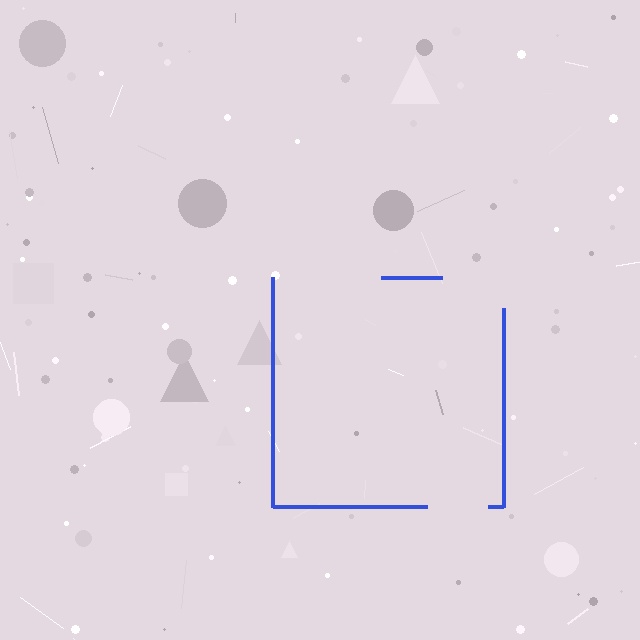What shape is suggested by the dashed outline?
The dashed outline suggests a square.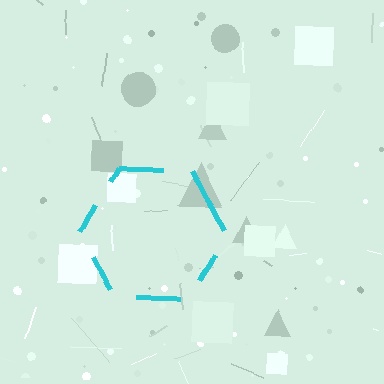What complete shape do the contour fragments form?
The contour fragments form a hexagon.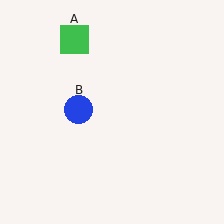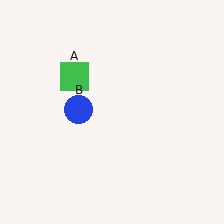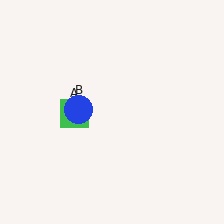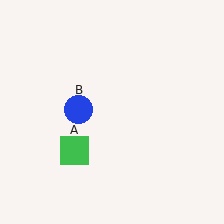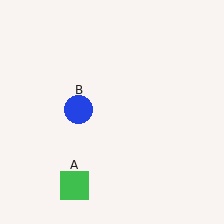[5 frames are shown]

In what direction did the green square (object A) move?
The green square (object A) moved down.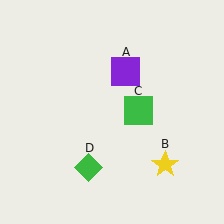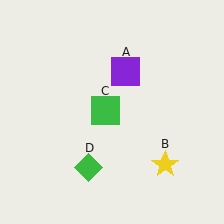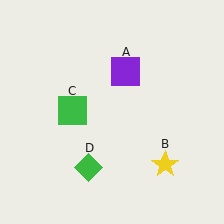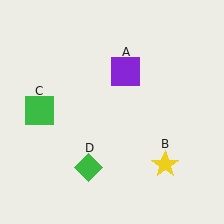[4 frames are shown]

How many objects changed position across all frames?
1 object changed position: green square (object C).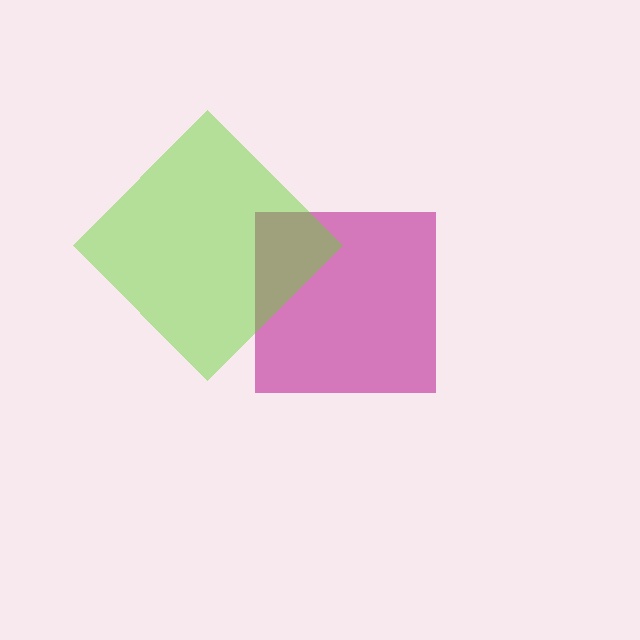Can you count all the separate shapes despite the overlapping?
Yes, there are 2 separate shapes.